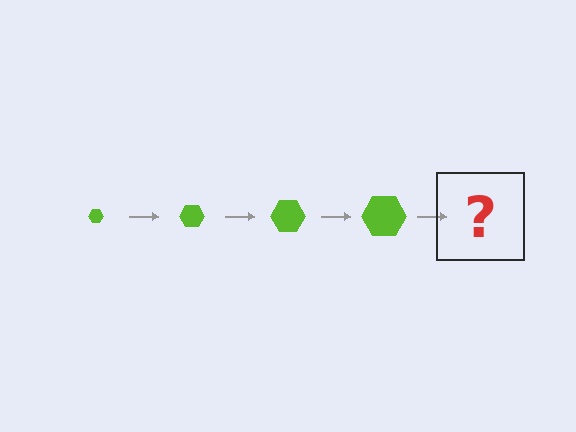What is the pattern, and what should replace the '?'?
The pattern is that the hexagon gets progressively larger each step. The '?' should be a lime hexagon, larger than the previous one.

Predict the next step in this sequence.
The next step is a lime hexagon, larger than the previous one.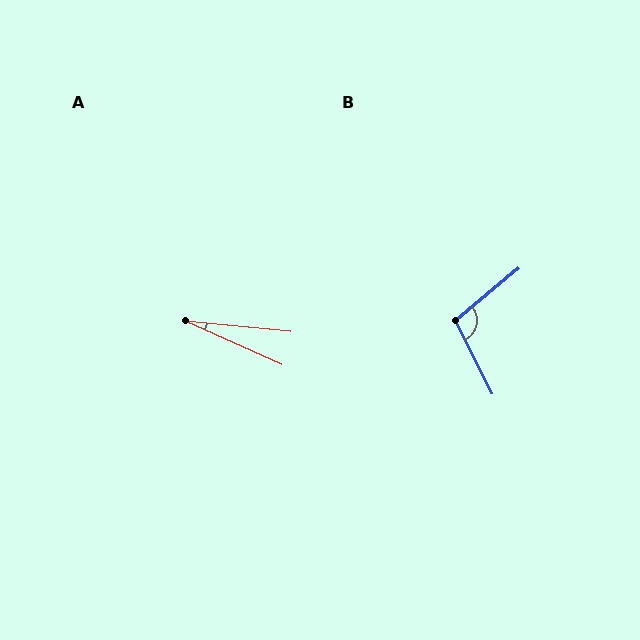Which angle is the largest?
B, at approximately 103 degrees.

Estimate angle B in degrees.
Approximately 103 degrees.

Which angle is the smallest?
A, at approximately 19 degrees.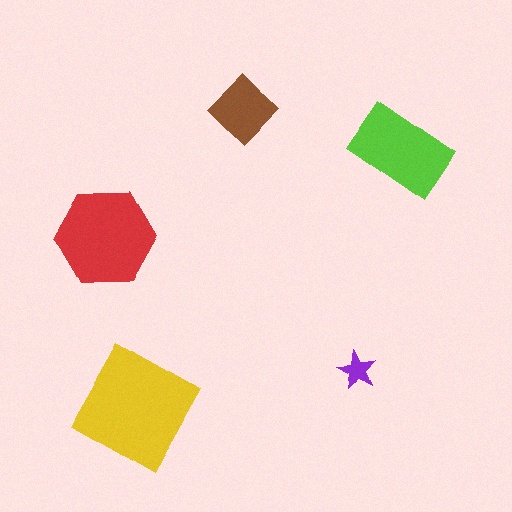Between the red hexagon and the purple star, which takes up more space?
The red hexagon.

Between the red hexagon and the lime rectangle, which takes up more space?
The red hexagon.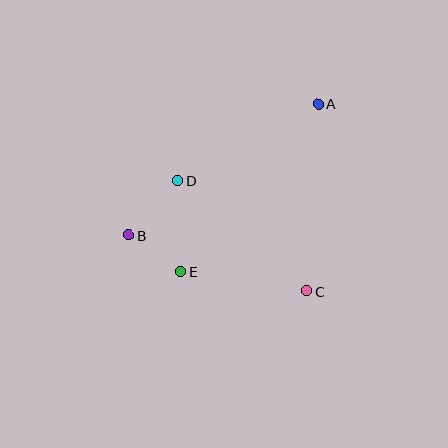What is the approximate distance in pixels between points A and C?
The distance between A and C is approximately 188 pixels.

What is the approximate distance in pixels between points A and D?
The distance between A and D is approximately 160 pixels.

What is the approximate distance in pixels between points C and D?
The distance between C and D is approximately 170 pixels.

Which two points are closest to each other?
Points B and E are closest to each other.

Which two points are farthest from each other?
Points A and B are farthest from each other.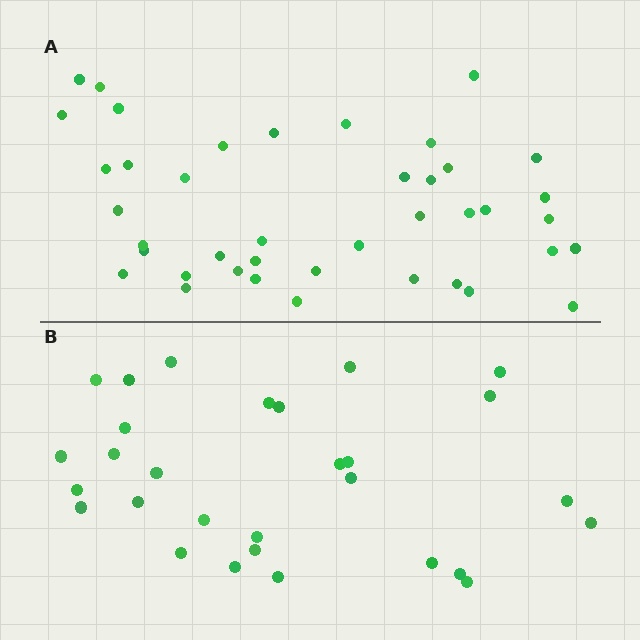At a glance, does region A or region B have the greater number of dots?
Region A (the top region) has more dots.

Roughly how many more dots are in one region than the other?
Region A has roughly 12 or so more dots than region B.